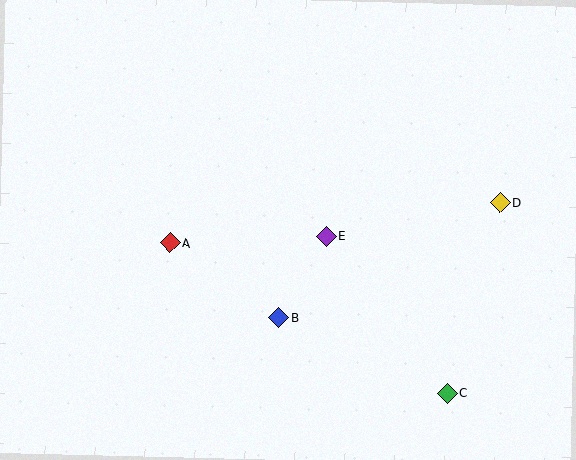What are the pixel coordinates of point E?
Point E is at (326, 236).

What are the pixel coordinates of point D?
Point D is at (500, 202).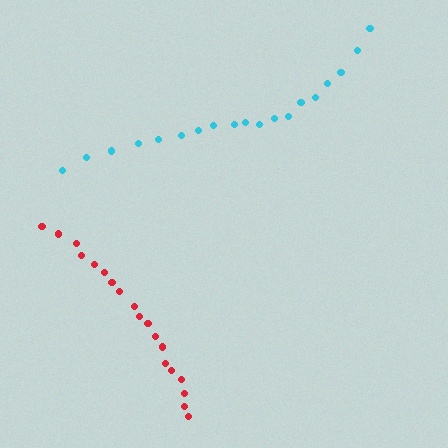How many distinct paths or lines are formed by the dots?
There are 2 distinct paths.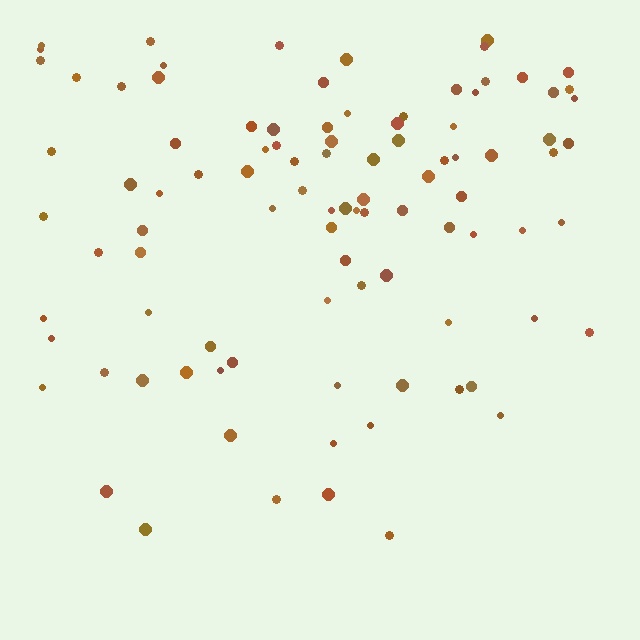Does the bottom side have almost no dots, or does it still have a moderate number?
Still a moderate number, just noticeably fewer than the top.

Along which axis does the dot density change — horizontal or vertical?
Vertical.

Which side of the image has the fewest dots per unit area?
The bottom.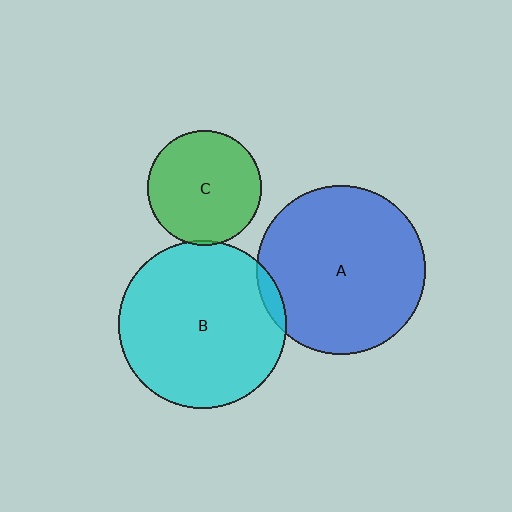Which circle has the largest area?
Circle A (blue).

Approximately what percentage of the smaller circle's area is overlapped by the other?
Approximately 5%.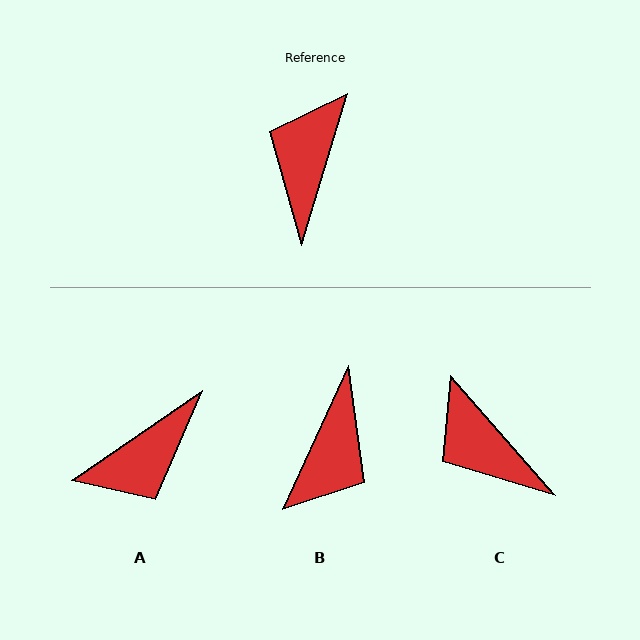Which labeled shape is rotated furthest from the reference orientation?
B, about 172 degrees away.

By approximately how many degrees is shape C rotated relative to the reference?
Approximately 58 degrees counter-clockwise.